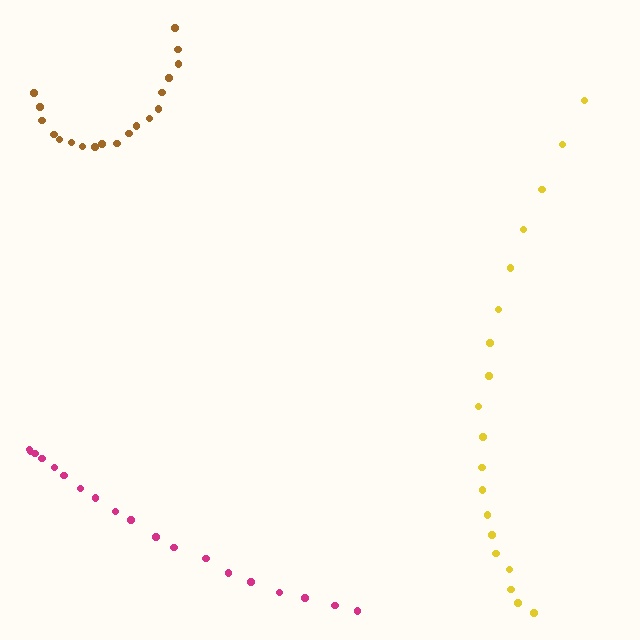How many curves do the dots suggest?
There are 3 distinct paths.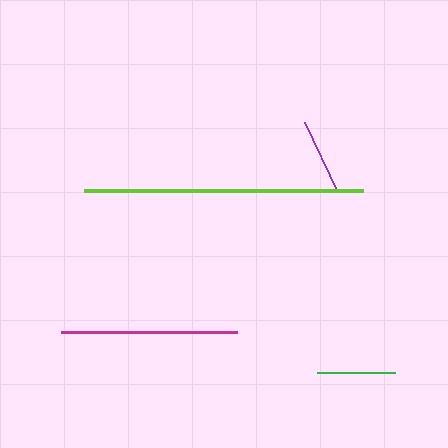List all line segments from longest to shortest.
From longest to shortest: lime, magenta, green, purple.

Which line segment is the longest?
The lime line is the longest at approximately 278 pixels.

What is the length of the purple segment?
The purple segment is approximately 77 pixels long.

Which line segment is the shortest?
The purple line is the shortest at approximately 77 pixels.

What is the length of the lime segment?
The lime segment is approximately 278 pixels long.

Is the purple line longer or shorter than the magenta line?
The magenta line is longer than the purple line.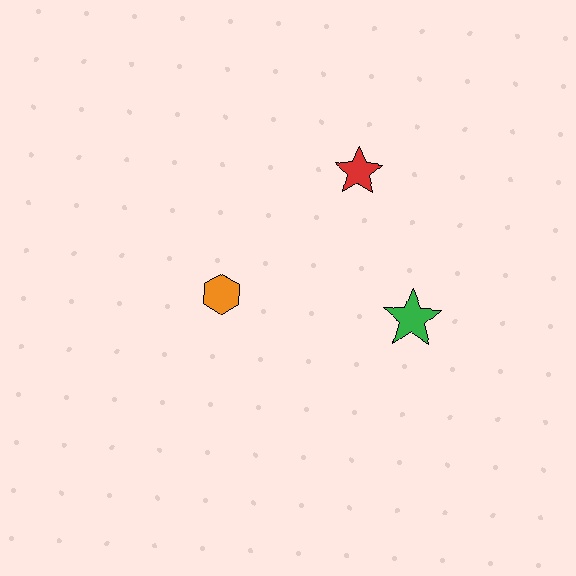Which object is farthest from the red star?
The orange hexagon is farthest from the red star.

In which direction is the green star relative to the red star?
The green star is below the red star.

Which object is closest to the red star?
The green star is closest to the red star.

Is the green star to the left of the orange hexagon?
No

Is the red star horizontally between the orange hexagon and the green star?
Yes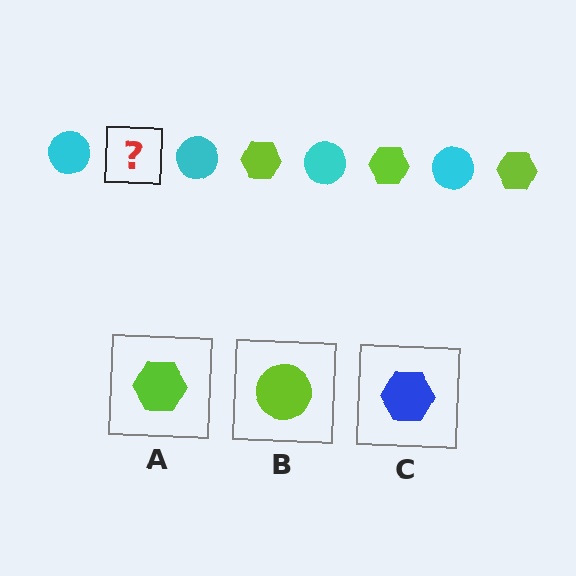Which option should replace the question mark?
Option A.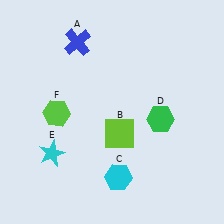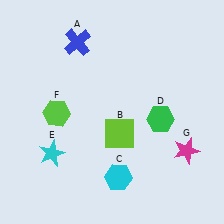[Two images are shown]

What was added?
A magenta star (G) was added in Image 2.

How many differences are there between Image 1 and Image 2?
There is 1 difference between the two images.